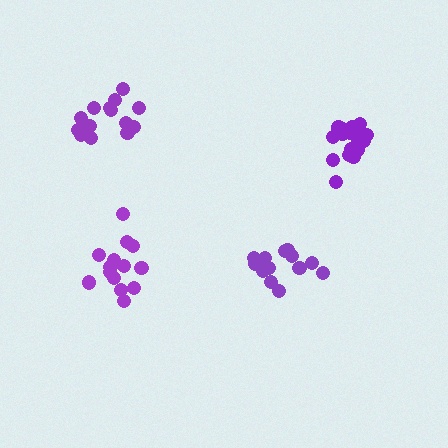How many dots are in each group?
Group 1: 17 dots, Group 2: 14 dots, Group 3: 13 dots, Group 4: 14 dots (58 total).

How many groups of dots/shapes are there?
There are 4 groups.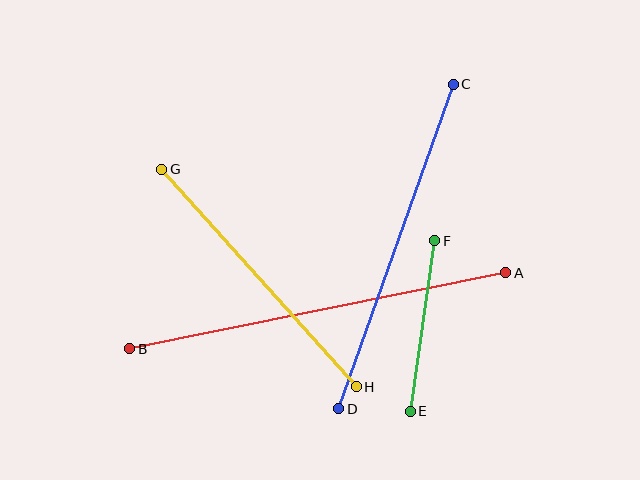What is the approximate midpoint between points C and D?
The midpoint is at approximately (396, 247) pixels.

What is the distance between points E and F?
The distance is approximately 172 pixels.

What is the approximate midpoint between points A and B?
The midpoint is at approximately (318, 311) pixels.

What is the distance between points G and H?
The distance is approximately 291 pixels.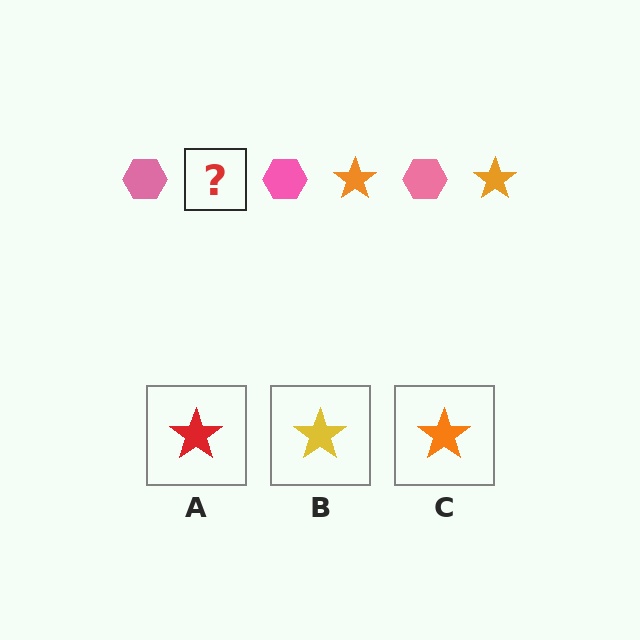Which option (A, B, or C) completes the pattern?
C.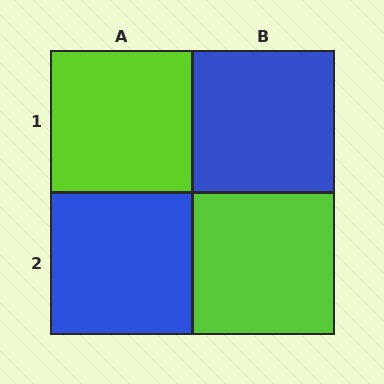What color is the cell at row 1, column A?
Lime.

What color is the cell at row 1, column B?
Blue.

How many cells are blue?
2 cells are blue.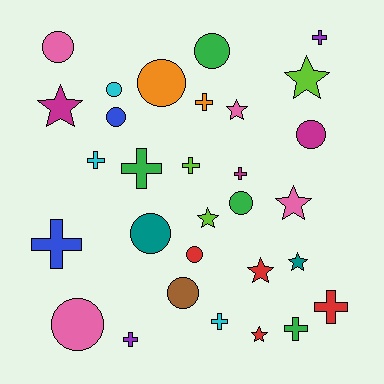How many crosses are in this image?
There are 11 crosses.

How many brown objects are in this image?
There is 1 brown object.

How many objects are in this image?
There are 30 objects.